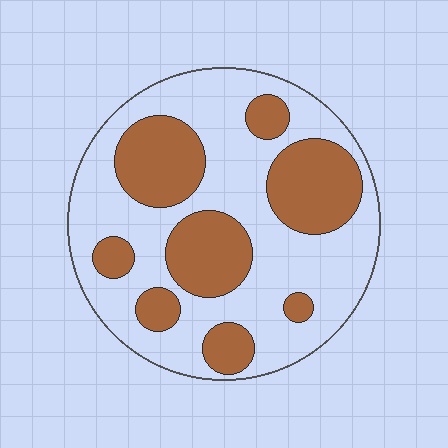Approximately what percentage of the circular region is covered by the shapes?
Approximately 35%.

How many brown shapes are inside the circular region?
8.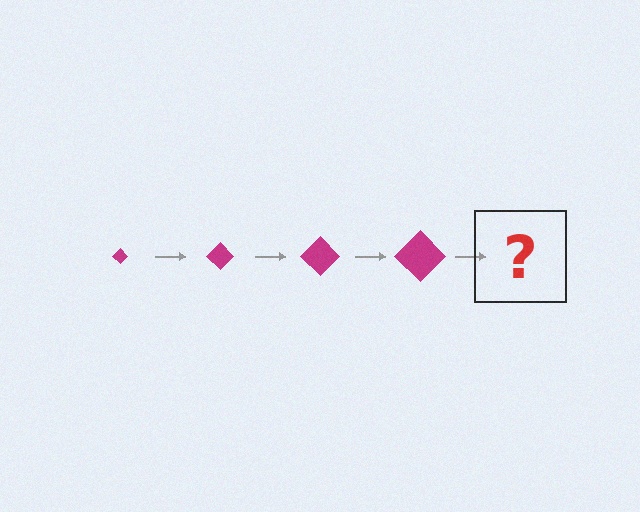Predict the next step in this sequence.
The next step is a magenta diamond, larger than the previous one.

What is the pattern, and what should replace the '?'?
The pattern is that the diamond gets progressively larger each step. The '?' should be a magenta diamond, larger than the previous one.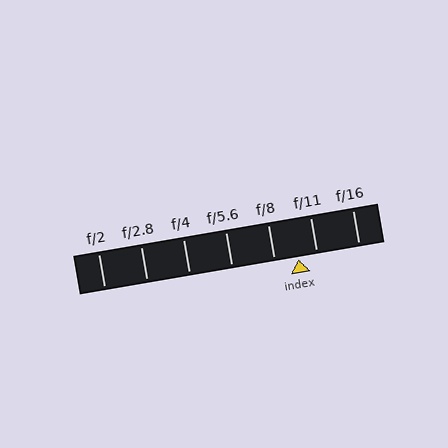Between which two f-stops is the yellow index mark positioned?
The index mark is between f/8 and f/11.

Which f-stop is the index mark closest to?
The index mark is closest to f/11.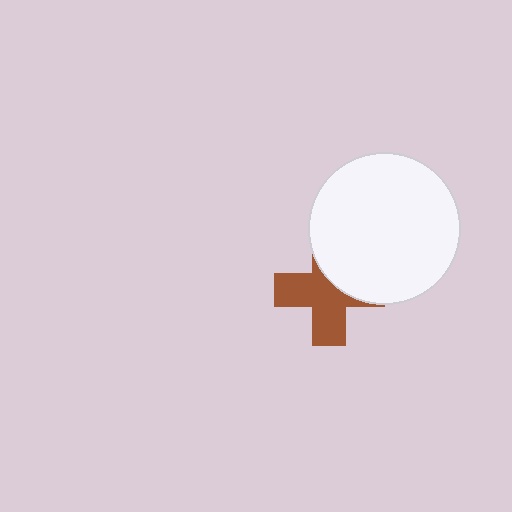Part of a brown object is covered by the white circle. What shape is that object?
It is a cross.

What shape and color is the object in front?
The object in front is a white circle.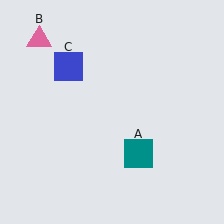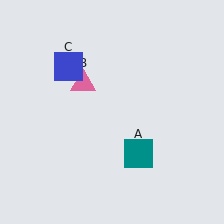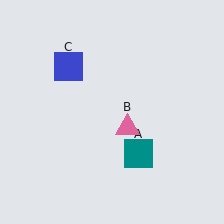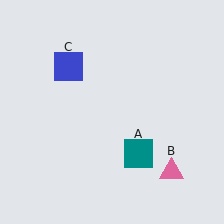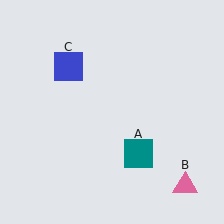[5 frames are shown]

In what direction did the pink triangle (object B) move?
The pink triangle (object B) moved down and to the right.